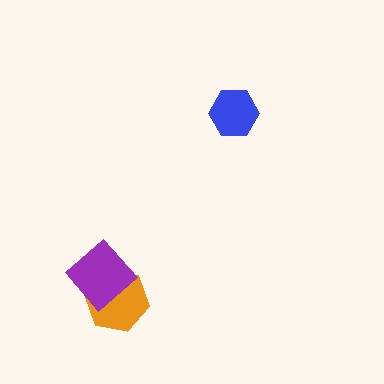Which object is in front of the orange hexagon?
The purple diamond is in front of the orange hexagon.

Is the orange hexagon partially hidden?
Yes, it is partially covered by another shape.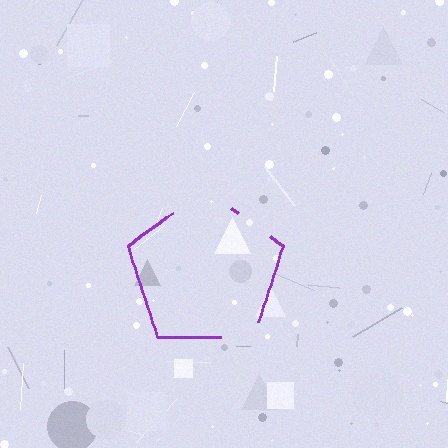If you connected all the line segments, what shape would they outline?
They would outline a pentagon.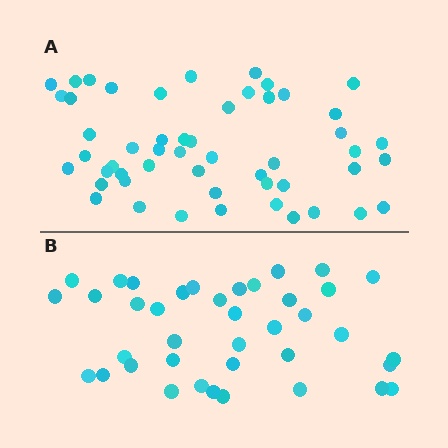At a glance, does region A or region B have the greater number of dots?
Region A (the top region) has more dots.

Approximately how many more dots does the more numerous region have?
Region A has approximately 15 more dots than region B.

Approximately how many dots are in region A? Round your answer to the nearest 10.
About 50 dots. (The exact count is 52, which rounds to 50.)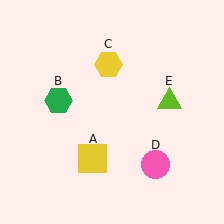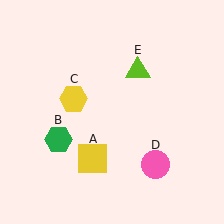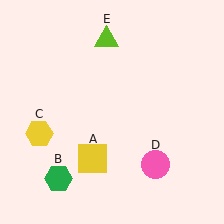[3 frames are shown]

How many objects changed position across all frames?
3 objects changed position: green hexagon (object B), yellow hexagon (object C), lime triangle (object E).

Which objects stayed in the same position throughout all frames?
Yellow square (object A) and pink circle (object D) remained stationary.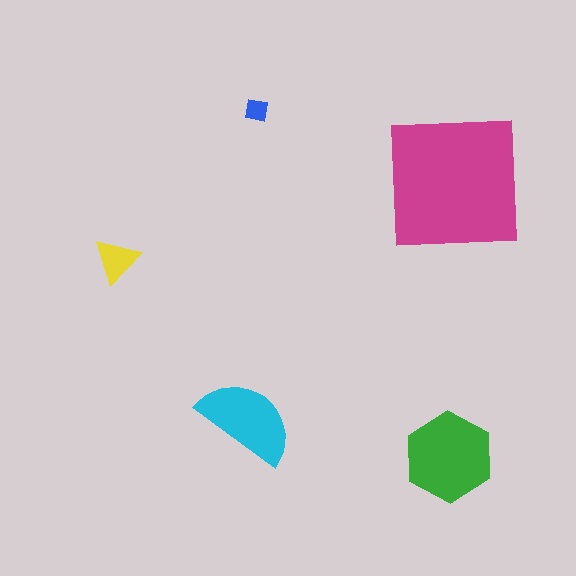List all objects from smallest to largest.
The blue square, the yellow triangle, the cyan semicircle, the green hexagon, the magenta square.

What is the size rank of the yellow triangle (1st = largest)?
4th.